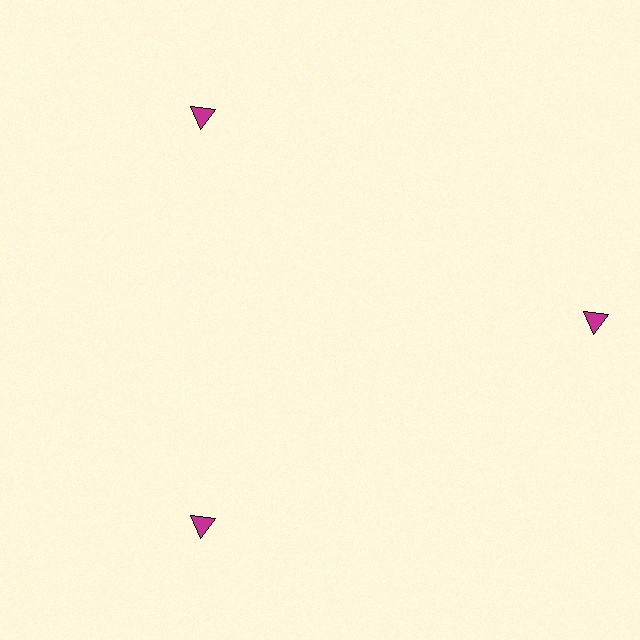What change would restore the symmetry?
The symmetry would be restored by moving it inward, back onto the ring so that all 3 triangles sit at equal angles and equal distance from the center.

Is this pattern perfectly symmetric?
No. The 3 magenta triangles are arranged in a ring, but one element near the 3 o'clock position is pushed outward from the center, breaking the 3-fold rotational symmetry.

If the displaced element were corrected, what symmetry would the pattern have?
It would have 3-fold rotational symmetry — the pattern would map onto itself every 120 degrees.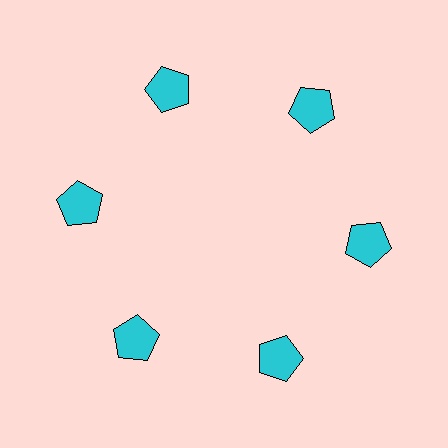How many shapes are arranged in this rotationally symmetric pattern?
There are 6 shapes, arranged in 6 groups of 1.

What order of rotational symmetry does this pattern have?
This pattern has 6-fold rotational symmetry.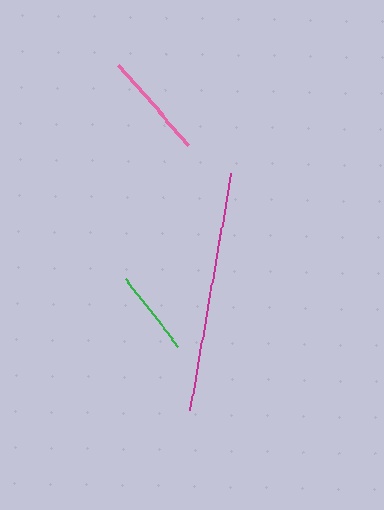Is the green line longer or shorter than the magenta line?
The magenta line is longer than the green line.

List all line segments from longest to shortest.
From longest to shortest: magenta, pink, green.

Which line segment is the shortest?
The green line is the shortest at approximately 86 pixels.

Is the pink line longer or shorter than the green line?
The pink line is longer than the green line.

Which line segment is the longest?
The magenta line is the longest at approximately 241 pixels.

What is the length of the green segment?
The green segment is approximately 86 pixels long.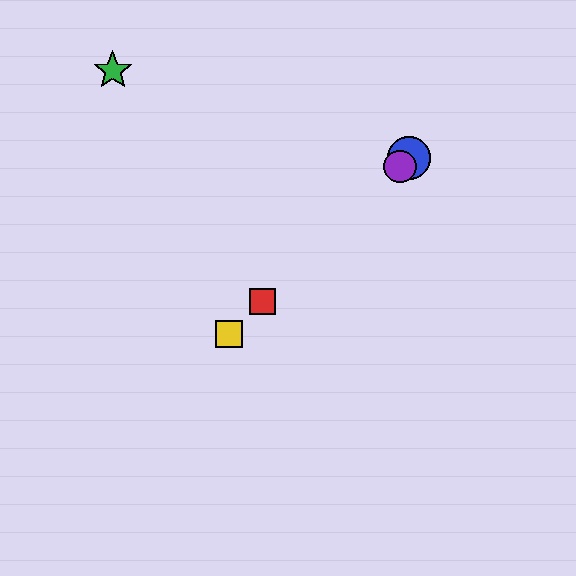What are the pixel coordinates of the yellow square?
The yellow square is at (229, 334).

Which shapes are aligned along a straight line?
The red square, the blue circle, the yellow square, the purple circle are aligned along a straight line.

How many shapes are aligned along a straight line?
4 shapes (the red square, the blue circle, the yellow square, the purple circle) are aligned along a straight line.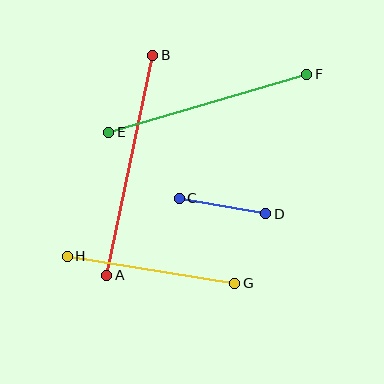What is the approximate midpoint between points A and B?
The midpoint is at approximately (130, 165) pixels.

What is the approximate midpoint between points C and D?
The midpoint is at approximately (223, 206) pixels.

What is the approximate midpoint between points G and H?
The midpoint is at approximately (151, 270) pixels.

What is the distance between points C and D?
The distance is approximately 88 pixels.